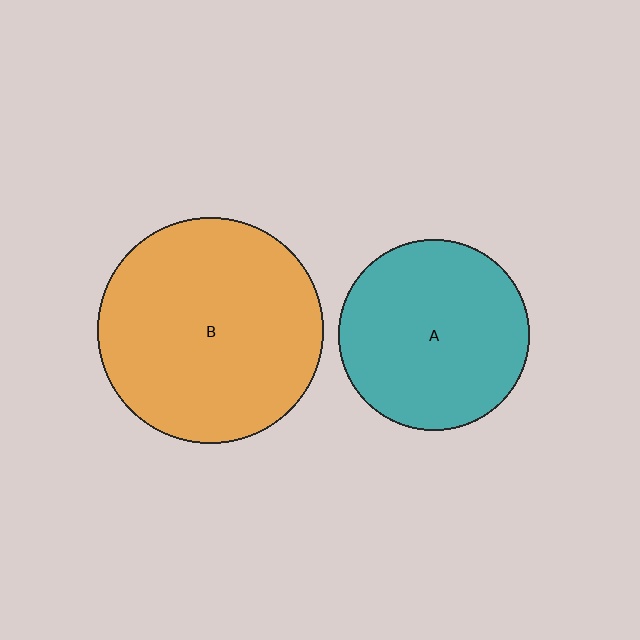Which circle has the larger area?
Circle B (orange).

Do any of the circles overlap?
No, none of the circles overlap.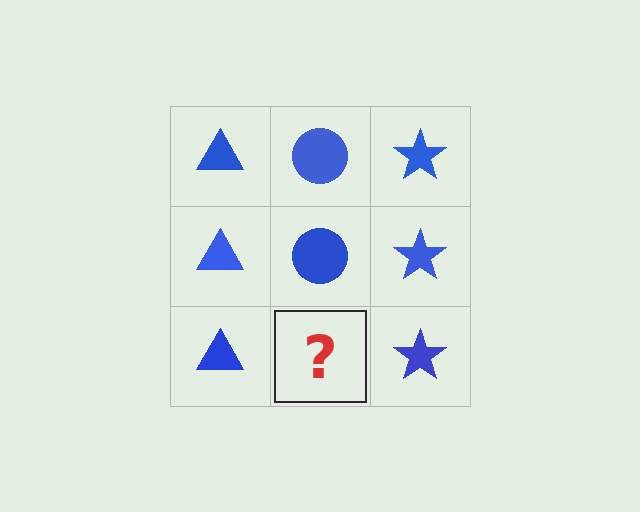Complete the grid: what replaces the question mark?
The question mark should be replaced with a blue circle.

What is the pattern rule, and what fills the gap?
The rule is that each column has a consistent shape. The gap should be filled with a blue circle.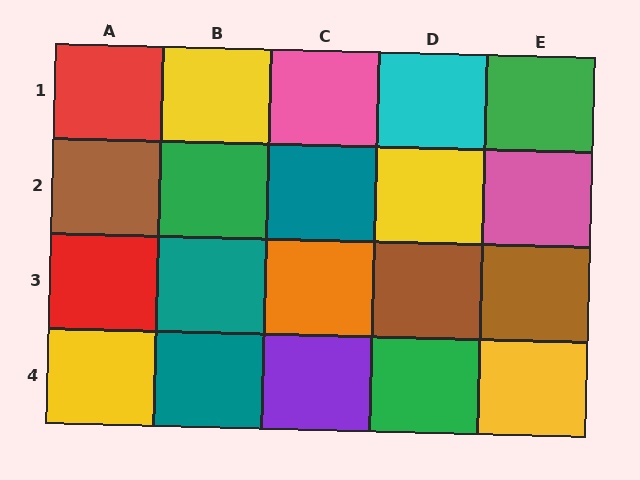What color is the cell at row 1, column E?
Green.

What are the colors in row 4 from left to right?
Yellow, teal, purple, green, yellow.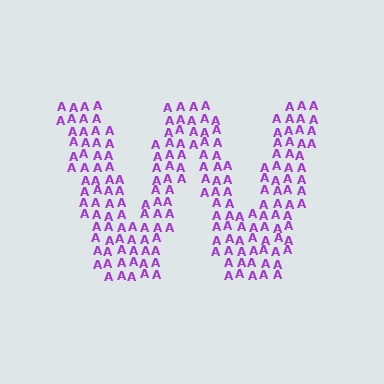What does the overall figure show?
The overall figure shows the letter W.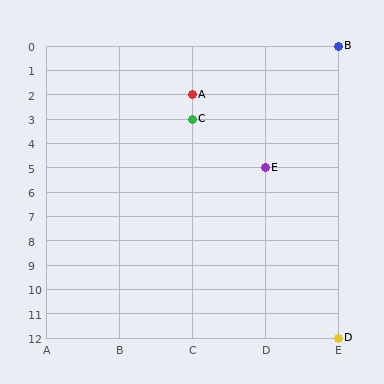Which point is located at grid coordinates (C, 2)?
Point A is at (C, 2).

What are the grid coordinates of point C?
Point C is at grid coordinates (C, 3).